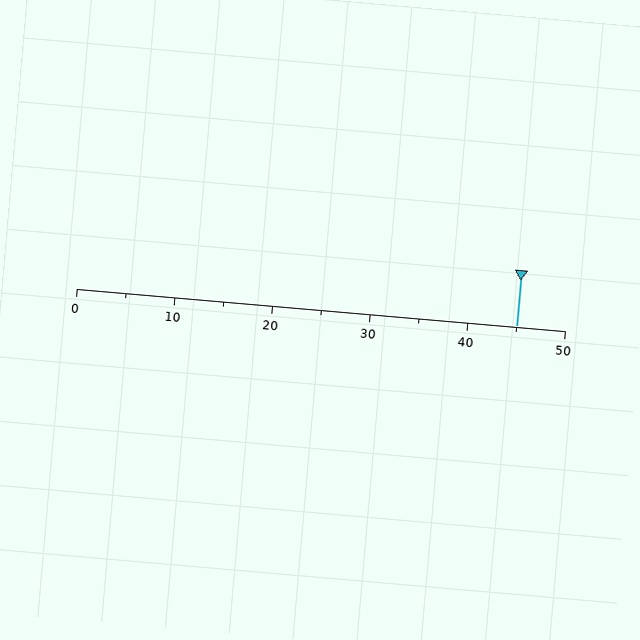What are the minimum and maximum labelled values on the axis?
The axis runs from 0 to 50.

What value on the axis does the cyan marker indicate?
The marker indicates approximately 45.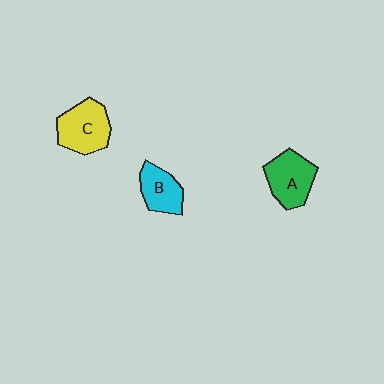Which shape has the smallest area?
Shape B (cyan).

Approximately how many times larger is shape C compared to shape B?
Approximately 1.4 times.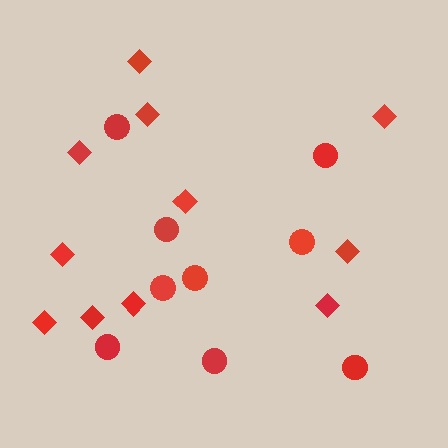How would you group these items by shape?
There are 2 groups: one group of circles (9) and one group of diamonds (11).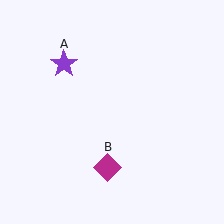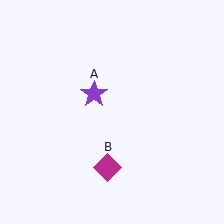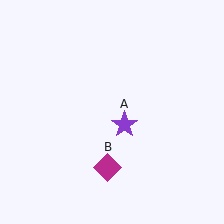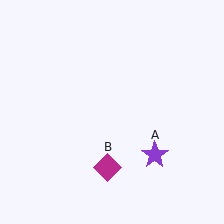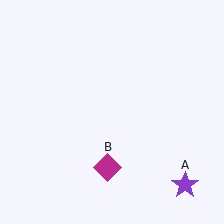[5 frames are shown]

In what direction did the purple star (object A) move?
The purple star (object A) moved down and to the right.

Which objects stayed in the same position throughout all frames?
Magenta diamond (object B) remained stationary.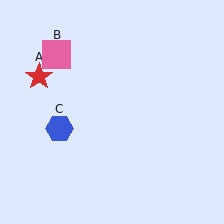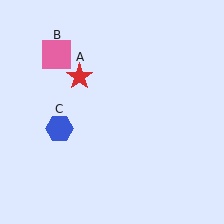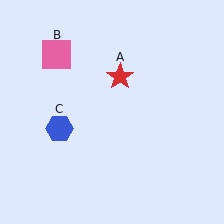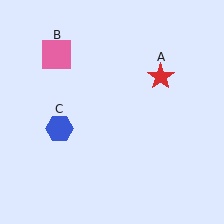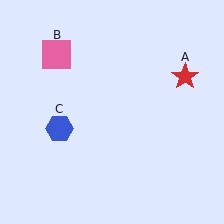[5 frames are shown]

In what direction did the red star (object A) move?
The red star (object A) moved right.